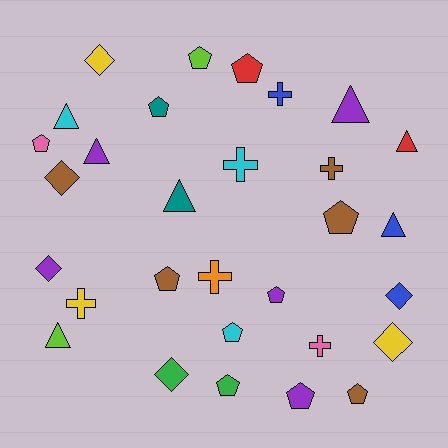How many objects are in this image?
There are 30 objects.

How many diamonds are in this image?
There are 6 diamonds.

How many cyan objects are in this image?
There are 3 cyan objects.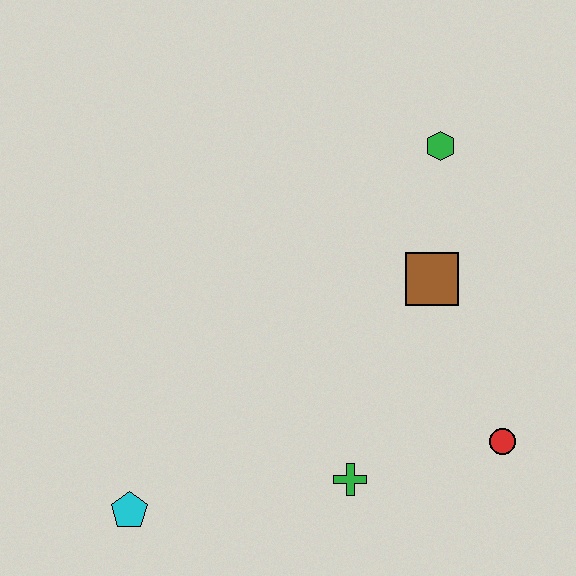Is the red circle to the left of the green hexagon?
No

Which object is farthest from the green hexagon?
The cyan pentagon is farthest from the green hexagon.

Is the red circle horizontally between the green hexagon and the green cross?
No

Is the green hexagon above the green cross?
Yes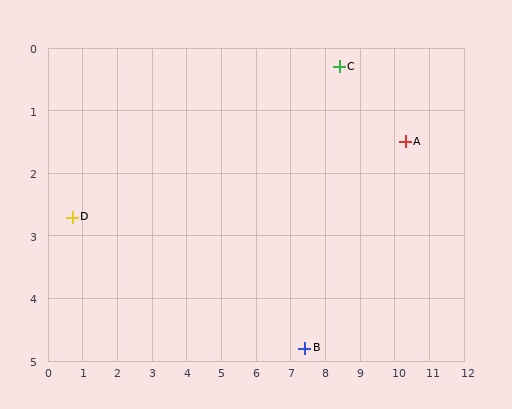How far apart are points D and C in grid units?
Points D and C are about 8.1 grid units apart.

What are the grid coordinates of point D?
Point D is at approximately (0.7, 2.7).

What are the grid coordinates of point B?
Point B is at approximately (7.4, 4.8).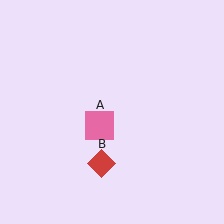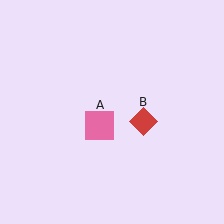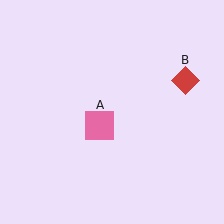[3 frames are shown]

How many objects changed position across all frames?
1 object changed position: red diamond (object B).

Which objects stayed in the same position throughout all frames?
Pink square (object A) remained stationary.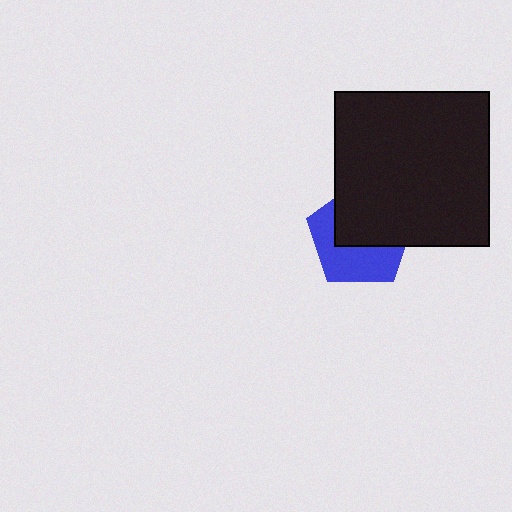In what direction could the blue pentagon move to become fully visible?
The blue pentagon could move toward the lower-left. That would shift it out from behind the black square entirely.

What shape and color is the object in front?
The object in front is a black square.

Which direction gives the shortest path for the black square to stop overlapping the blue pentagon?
Moving toward the upper-right gives the shortest separation.